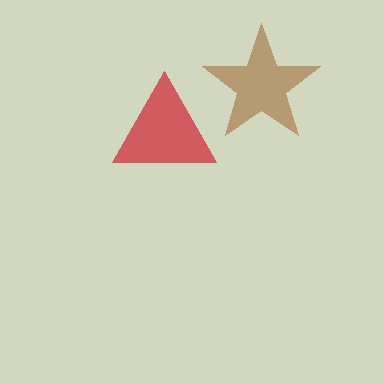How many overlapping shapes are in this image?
There are 2 overlapping shapes in the image.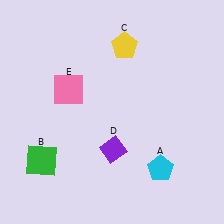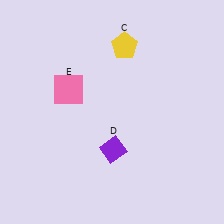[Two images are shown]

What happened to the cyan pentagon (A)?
The cyan pentagon (A) was removed in Image 2. It was in the bottom-right area of Image 1.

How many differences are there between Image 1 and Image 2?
There are 2 differences between the two images.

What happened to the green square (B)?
The green square (B) was removed in Image 2. It was in the bottom-left area of Image 1.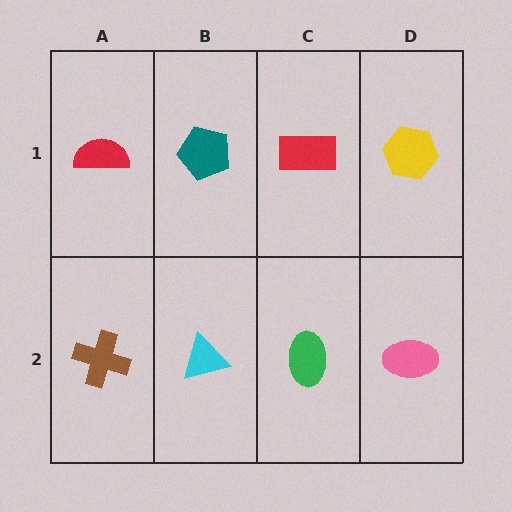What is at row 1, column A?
A red semicircle.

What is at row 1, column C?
A red rectangle.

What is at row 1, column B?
A teal pentagon.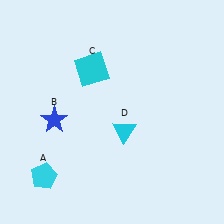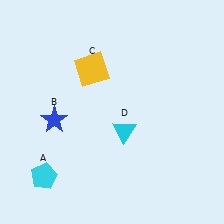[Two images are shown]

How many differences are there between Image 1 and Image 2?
There is 1 difference between the two images.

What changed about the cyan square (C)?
In Image 1, C is cyan. In Image 2, it changed to yellow.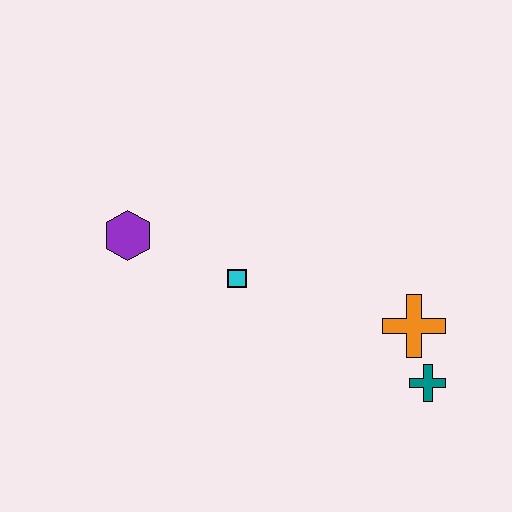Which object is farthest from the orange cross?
The purple hexagon is farthest from the orange cross.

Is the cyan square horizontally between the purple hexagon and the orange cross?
Yes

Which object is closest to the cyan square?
The purple hexagon is closest to the cyan square.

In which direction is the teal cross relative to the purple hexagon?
The teal cross is to the right of the purple hexagon.